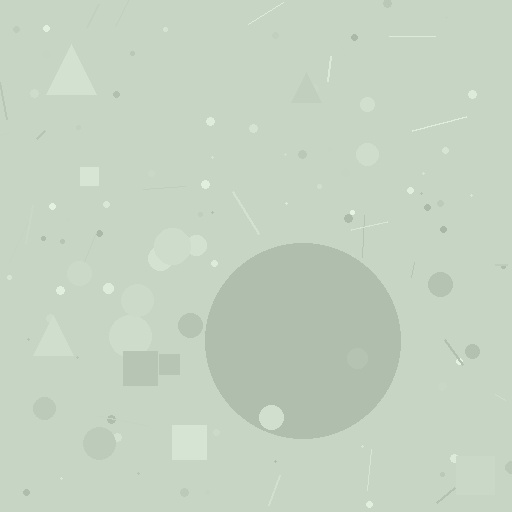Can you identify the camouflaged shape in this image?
The camouflaged shape is a circle.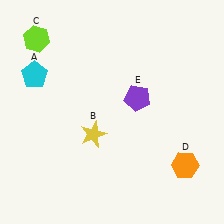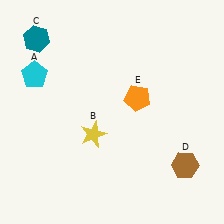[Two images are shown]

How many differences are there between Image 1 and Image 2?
There are 3 differences between the two images.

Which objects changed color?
C changed from lime to teal. D changed from orange to brown. E changed from purple to orange.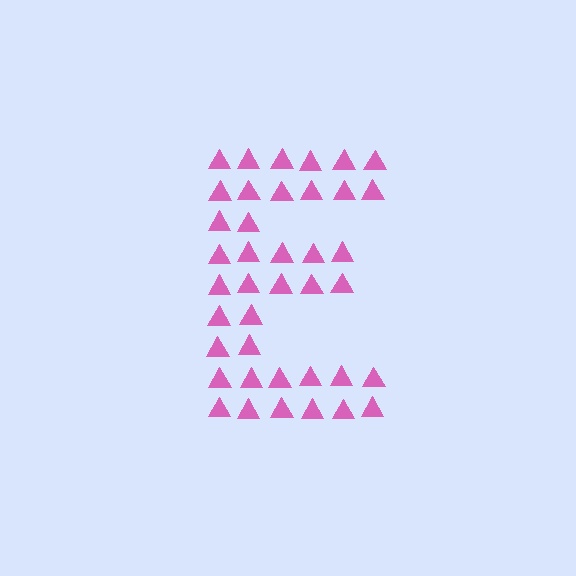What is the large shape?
The large shape is the letter E.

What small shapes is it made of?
It is made of small triangles.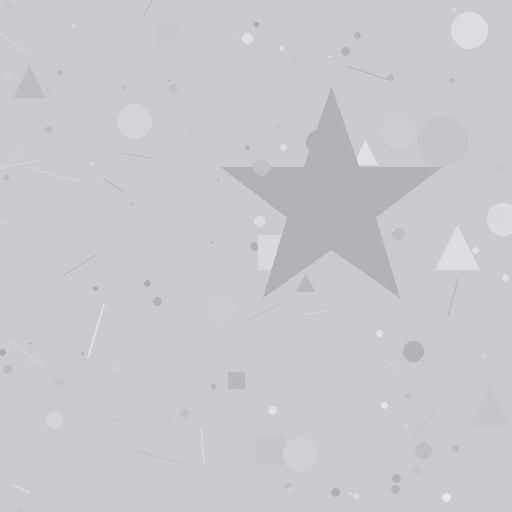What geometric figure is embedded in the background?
A star is embedded in the background.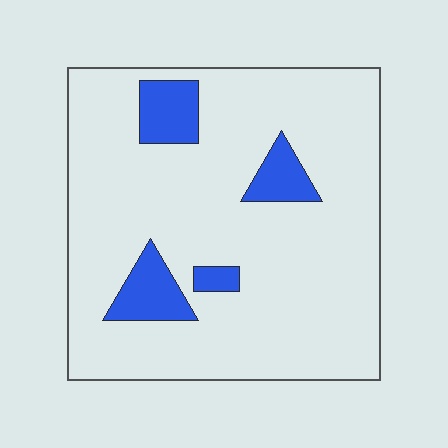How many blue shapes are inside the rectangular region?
4.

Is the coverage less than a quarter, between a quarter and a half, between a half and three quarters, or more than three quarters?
Less than a quarter.